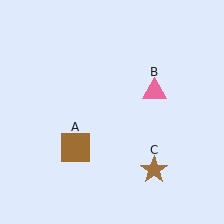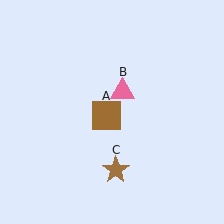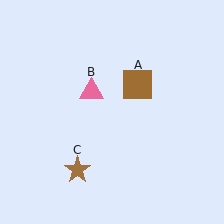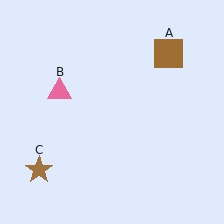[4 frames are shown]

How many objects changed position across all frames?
3 objects changed position: brown square (object A), pink triangle (object B), brown star (object C).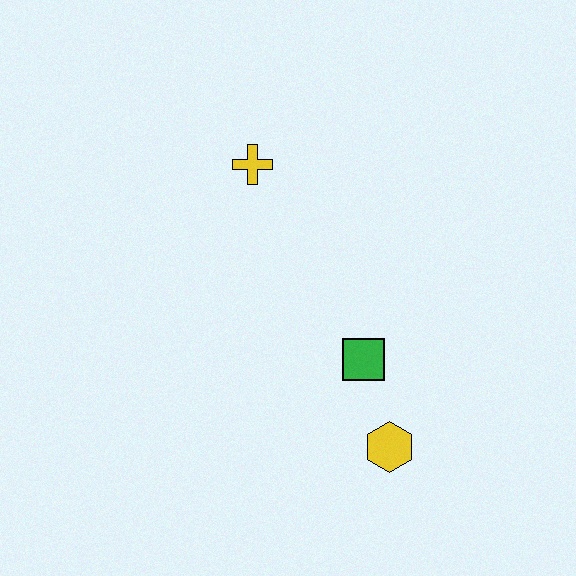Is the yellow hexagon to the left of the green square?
No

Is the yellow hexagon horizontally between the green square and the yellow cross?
No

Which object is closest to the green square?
The yellow hexagon is closest to the green square.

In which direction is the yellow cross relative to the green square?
The yellow cross is above the green square.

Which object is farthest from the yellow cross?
The yellow hexagon is farthest from the yellow cross.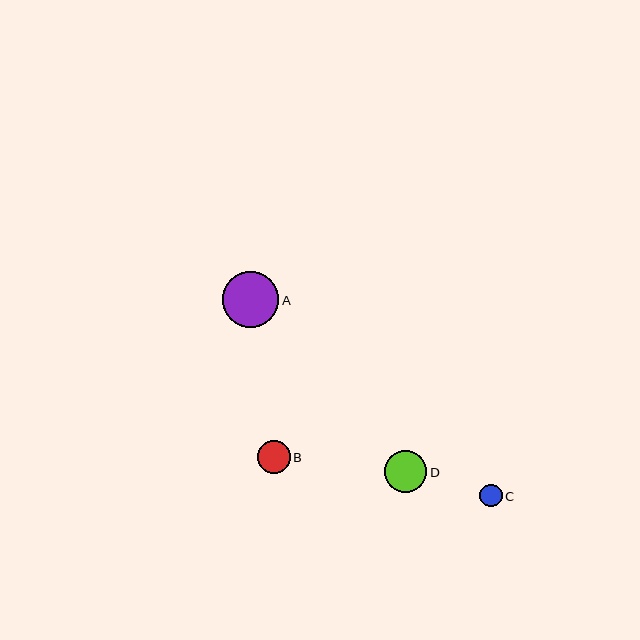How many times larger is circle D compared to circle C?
Circle D is approximately 1.9 times the size of circle C.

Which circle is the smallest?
Circle C is the smallest with a size of approximately 22 pixels.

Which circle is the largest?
Circle A is the largest with a size of approximately 56 pixels.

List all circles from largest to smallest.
From largest to smallest: A, D, B, C.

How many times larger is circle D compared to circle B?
Circle D is approximately 1.3 times the size of circle B.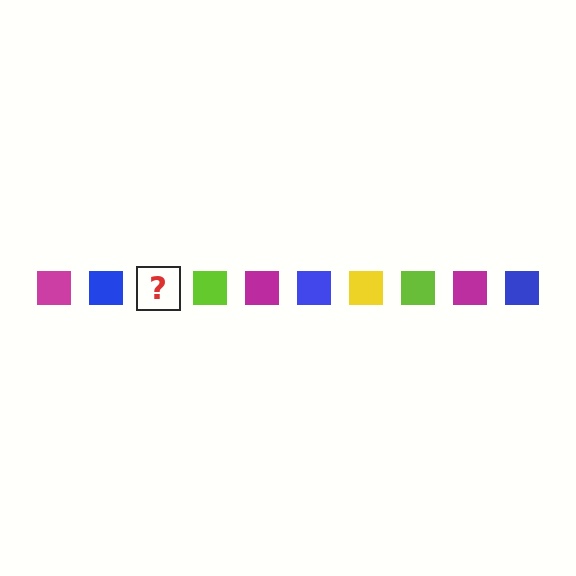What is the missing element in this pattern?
The missing element is a yellow square.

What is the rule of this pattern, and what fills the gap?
The rule is that the pattern cycles through magenta, blue, yellow, lime squares. The gap should be filled with a yellow square.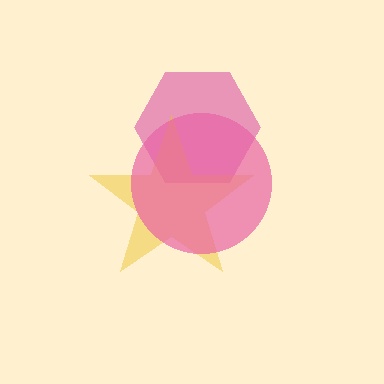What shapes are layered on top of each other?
The layered shapes are: a magenta hexagon, a yellow star, a pink circle.